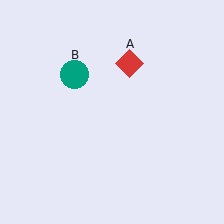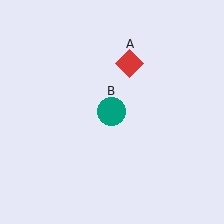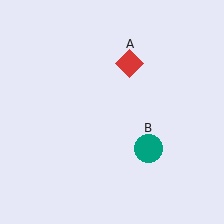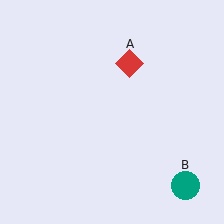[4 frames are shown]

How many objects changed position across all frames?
1 object changed position: teal circle (object B).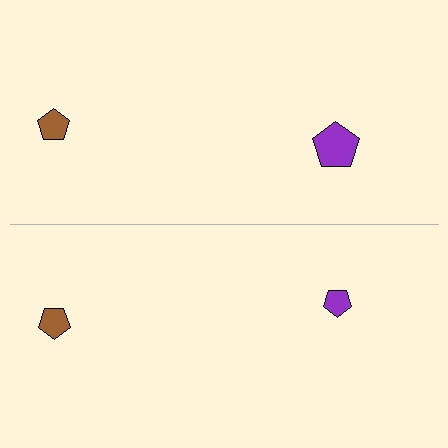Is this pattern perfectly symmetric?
No, the pattern is not perfectly symmetric. The purple pentagon on the bottom side has a different size than its mirror counterpart.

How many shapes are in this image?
There are 4 shapes in this image.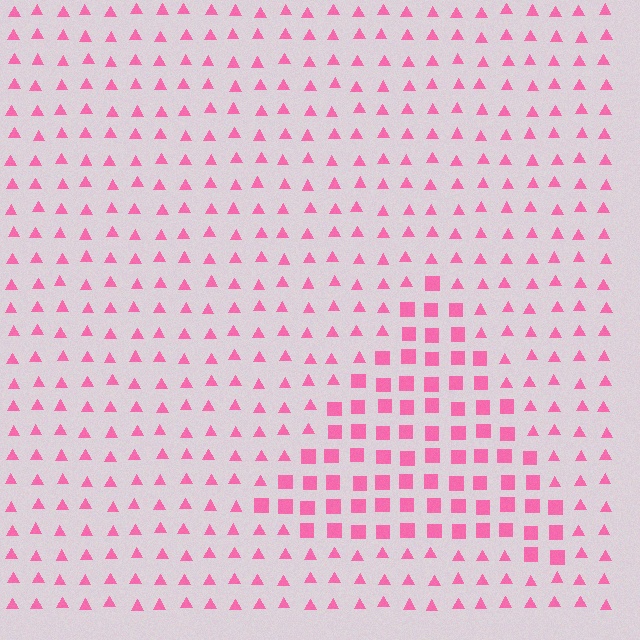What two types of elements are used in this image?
The image uses squares inside the triangle region and triangles outside it.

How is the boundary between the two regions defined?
The boundary is defined by a change in element shape: squares inside vs. triangles outside. All elements share the same color and spacing.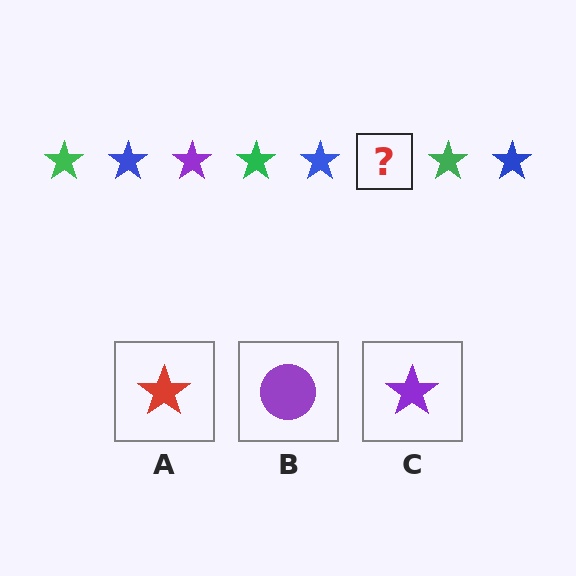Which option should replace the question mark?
Option C.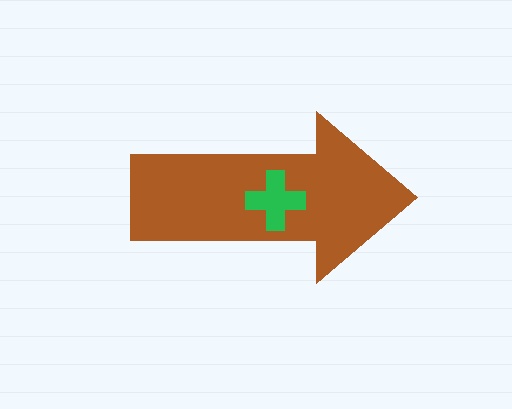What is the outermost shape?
The brown arrow.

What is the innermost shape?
The green cross.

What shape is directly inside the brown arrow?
The green cross.